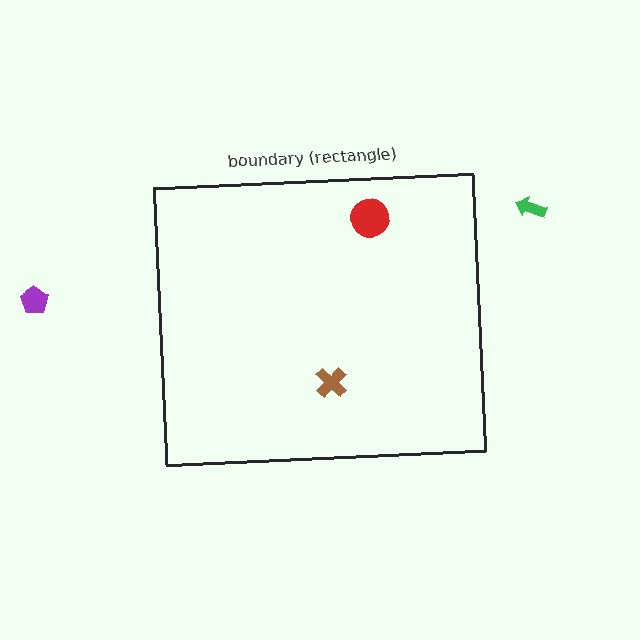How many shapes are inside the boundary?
2 inside, 2 outside.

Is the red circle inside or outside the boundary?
Inside.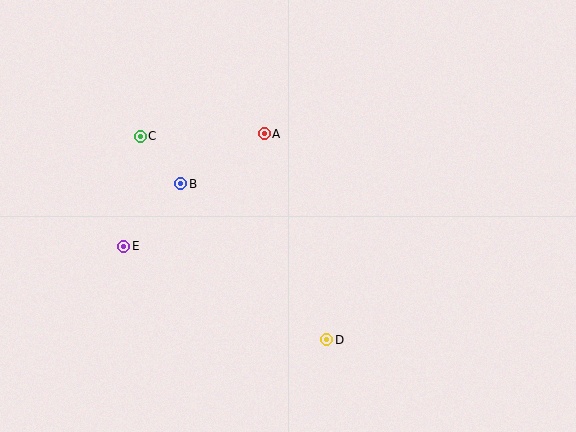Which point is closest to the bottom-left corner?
Point E is closest to the bottom-left corner.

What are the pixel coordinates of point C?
Point C is at (140, 136).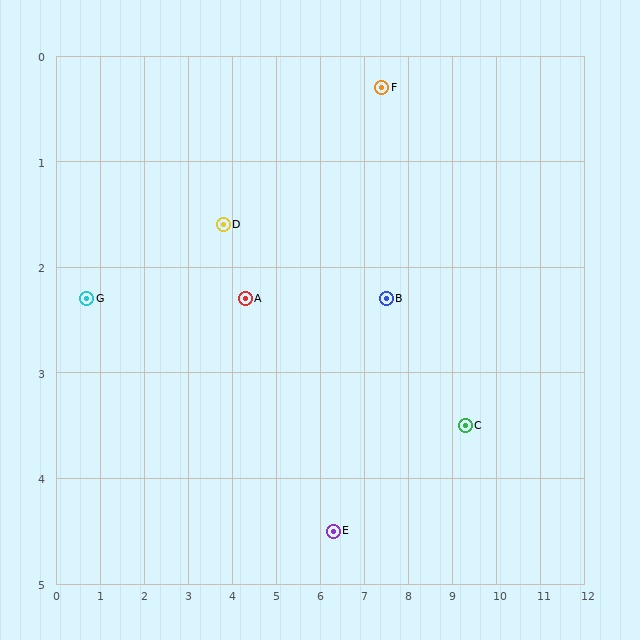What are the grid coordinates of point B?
Point B is at approximately (7.5, 2.3).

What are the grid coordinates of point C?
Point C is at approximately (9.3, 3.5).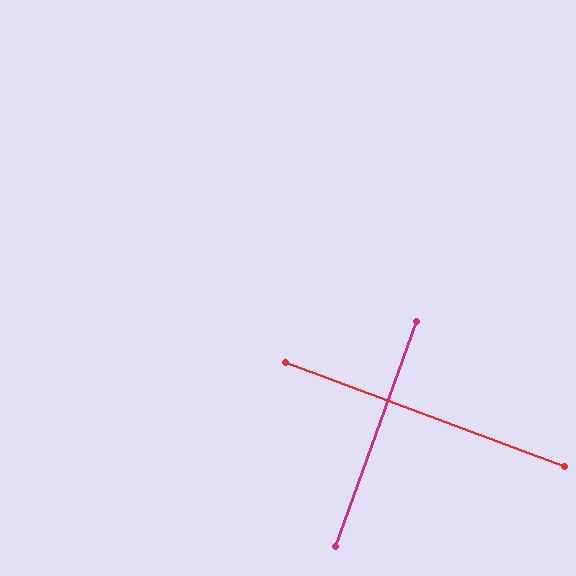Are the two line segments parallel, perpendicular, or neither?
Perpendicular — they meet at approximately 89°.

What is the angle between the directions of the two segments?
Approximately 89 degrees.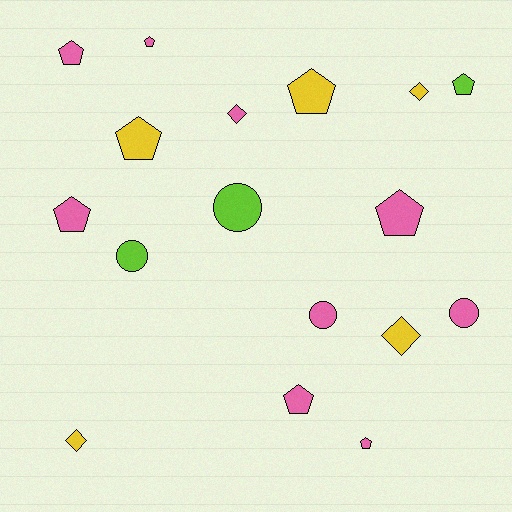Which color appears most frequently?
Pink, with 9 objects.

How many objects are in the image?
There are 17 objects.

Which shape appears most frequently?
Pentagon, with 9 objects.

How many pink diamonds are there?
There is 1 pink diamond.